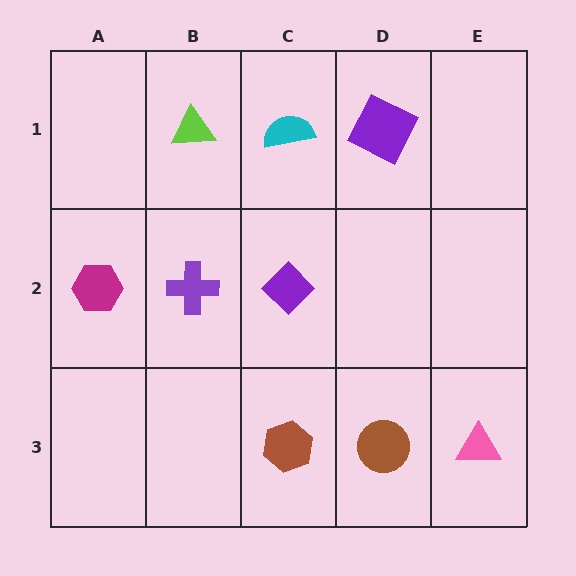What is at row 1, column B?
A lime triangle.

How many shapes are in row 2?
3 shapes.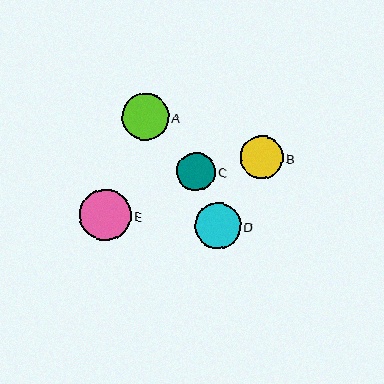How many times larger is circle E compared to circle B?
Circle E is approximately 1.2 times the size of circle B.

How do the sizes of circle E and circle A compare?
Circle E and circle A are approximately the same size.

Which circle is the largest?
Circle E is the largest with a size of approximately 51 pixels.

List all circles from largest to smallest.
From largest to smallest: E, A, D, B, C.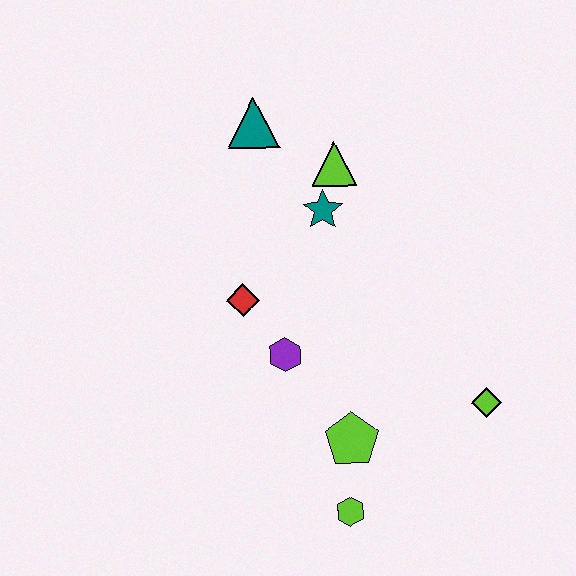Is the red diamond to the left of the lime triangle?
Yes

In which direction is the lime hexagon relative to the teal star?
The lime hexagon is below the teal star.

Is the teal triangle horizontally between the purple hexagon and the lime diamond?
No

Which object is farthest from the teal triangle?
The lime hexagon is farthest from the teal triangle.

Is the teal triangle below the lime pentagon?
No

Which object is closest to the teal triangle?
The lime triangle is closest to the teal triangle.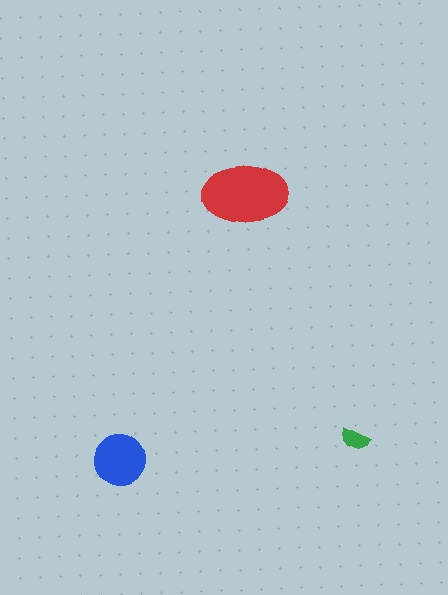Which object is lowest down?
The blue circle is bottommost.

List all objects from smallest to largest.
The green semicircle, the blue circle, the red ellipse.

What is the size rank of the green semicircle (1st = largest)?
3rd.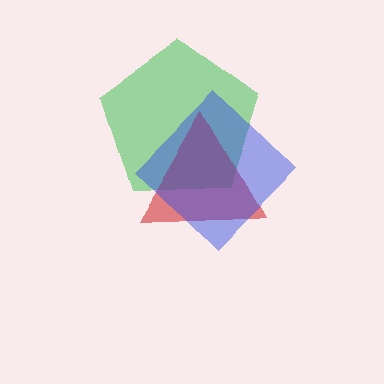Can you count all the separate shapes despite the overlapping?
Yes, there are 3 separate shapes.